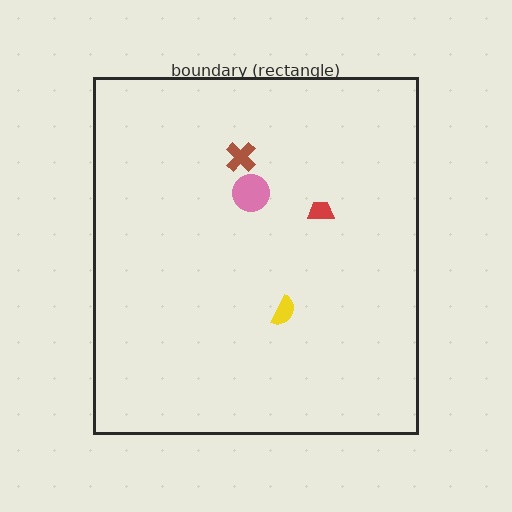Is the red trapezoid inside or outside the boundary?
Inside.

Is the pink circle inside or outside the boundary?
Inside.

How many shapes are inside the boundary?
4 inside, 0 outside.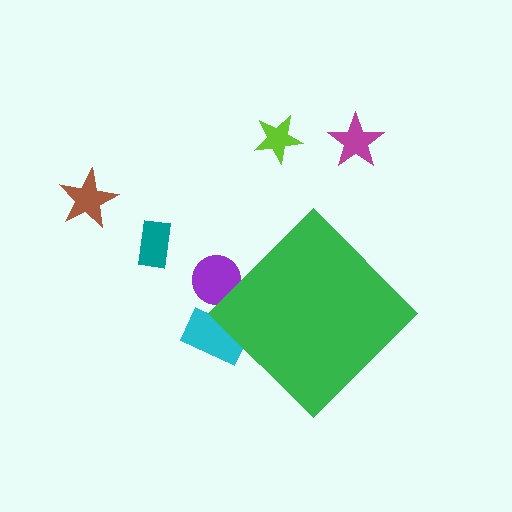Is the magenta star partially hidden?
No, the magenta star is fully visible.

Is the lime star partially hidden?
No, the lime star is fully visible.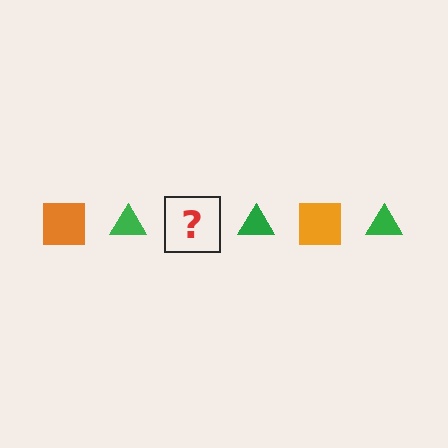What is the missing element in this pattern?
The missing element is an orange square.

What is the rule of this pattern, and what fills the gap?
The rule is that the pattern alternates between orange square and green triangle. The gap should be filled with an orange square.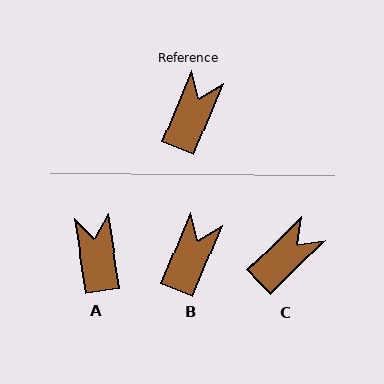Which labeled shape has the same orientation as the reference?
B.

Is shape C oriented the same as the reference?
No, it is off by about 23 degrees.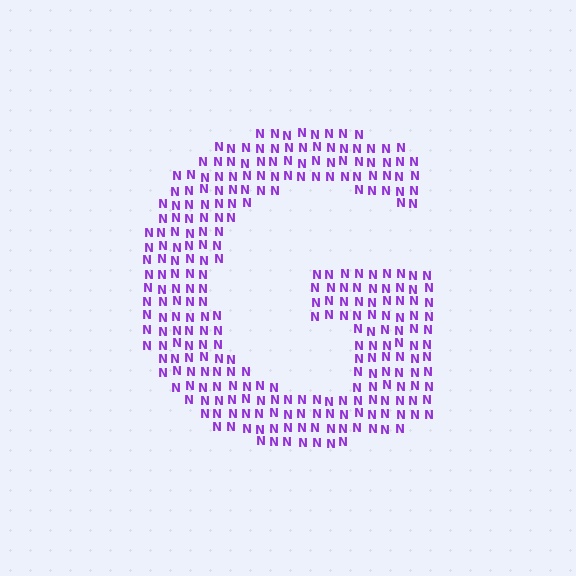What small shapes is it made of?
It is made of small letter N's.